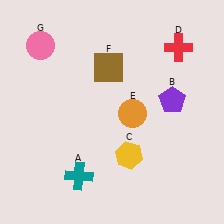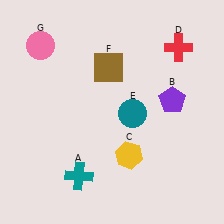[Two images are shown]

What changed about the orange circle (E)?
In Image 1, E is orange. In Image 2, it changed to teal.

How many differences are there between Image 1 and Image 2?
There is 1 difference between the two images.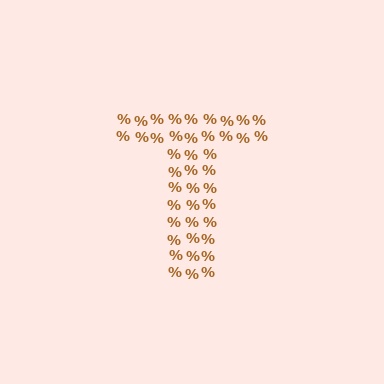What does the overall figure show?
The overall figure shows the letter T.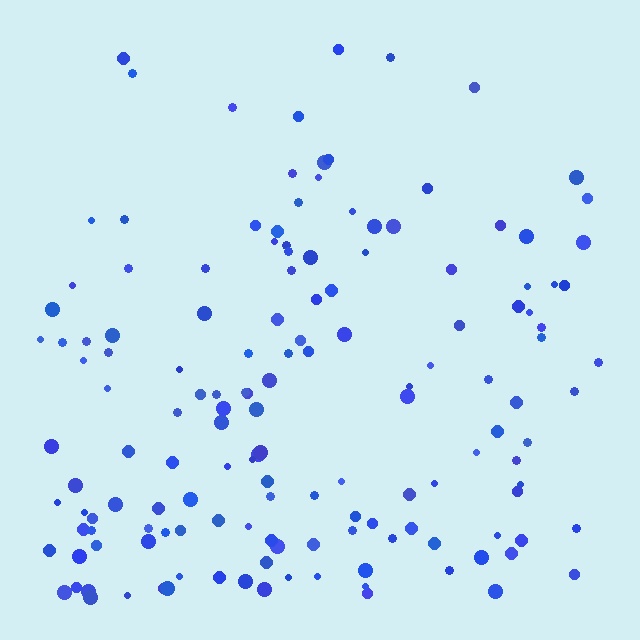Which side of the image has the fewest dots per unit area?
The top.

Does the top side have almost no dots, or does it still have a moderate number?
Still a moderate number, just noticeably fewer than the bottom.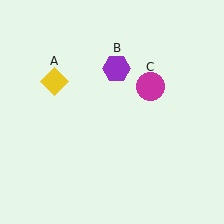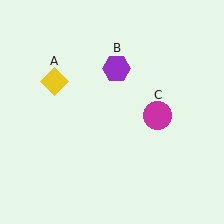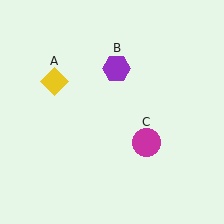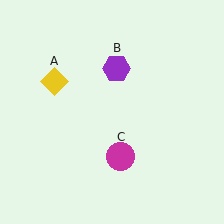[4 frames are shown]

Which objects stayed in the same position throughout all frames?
Yellow diamond (object A) and purple hexagon (object B) remained stationary.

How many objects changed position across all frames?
1 object changed position: magenta circle (object C).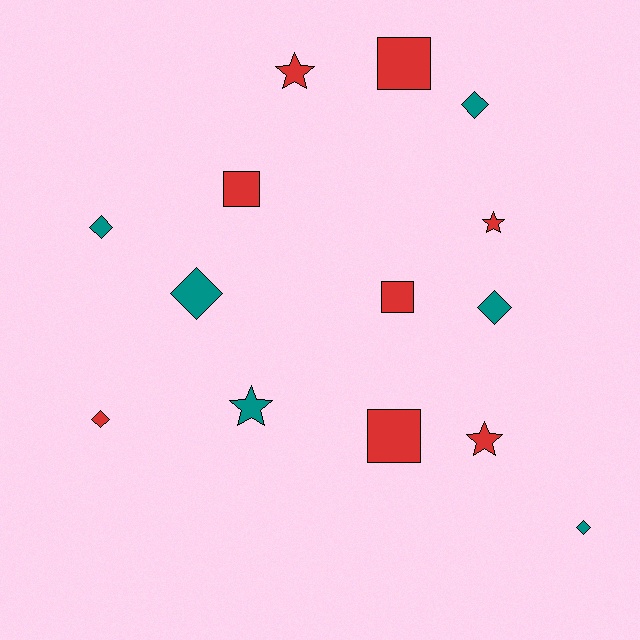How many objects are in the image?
There are 14 objects.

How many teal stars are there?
There is 1 teal star.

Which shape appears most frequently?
Diamond, with 6 objects.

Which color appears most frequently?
Red, with 8 objects.